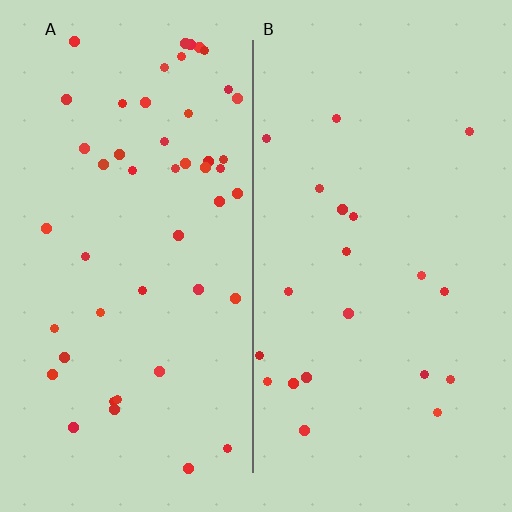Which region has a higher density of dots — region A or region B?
A (the left).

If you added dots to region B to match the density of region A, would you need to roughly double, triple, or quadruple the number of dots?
Approximately double.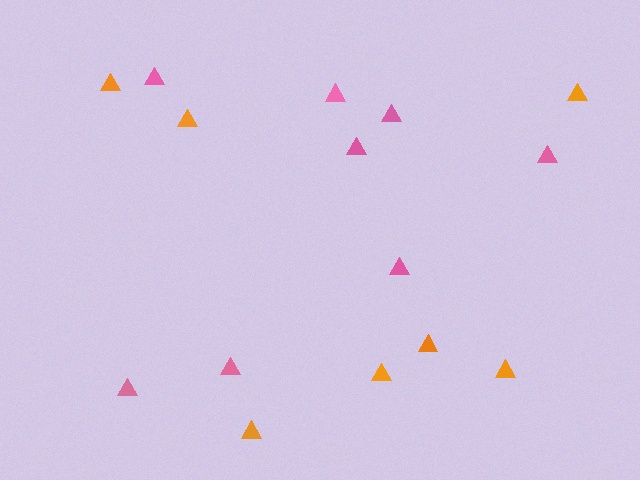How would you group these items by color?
There are 2 groups: one group of pink triangles (8) and one group of orange triangles (7).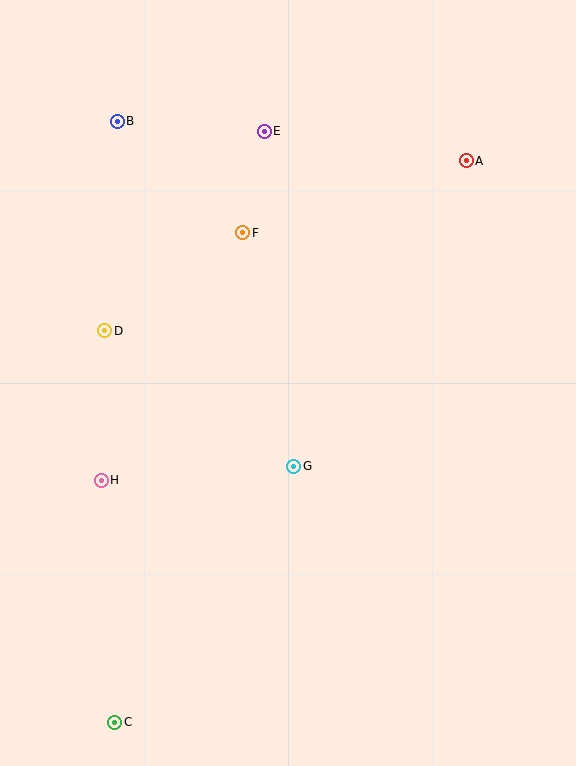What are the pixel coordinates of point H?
Point H is at (101, 480).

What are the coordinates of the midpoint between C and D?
The midpoint between C and D is at (110, 527).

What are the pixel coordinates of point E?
Point E is at (264, 131).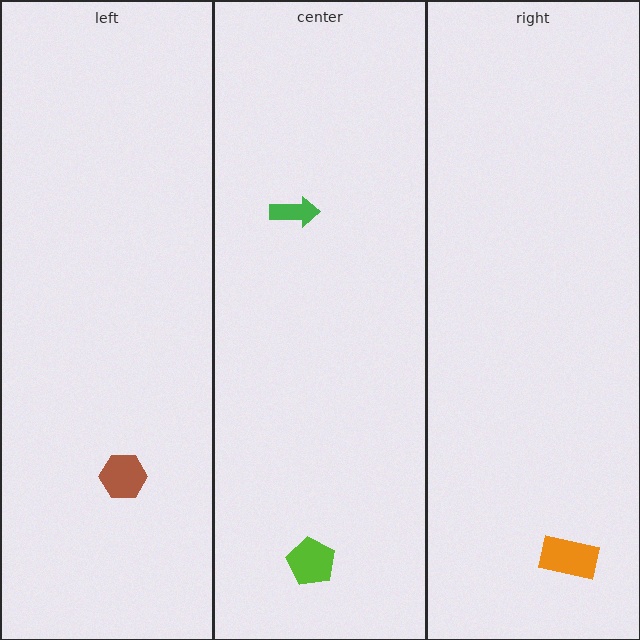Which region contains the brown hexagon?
The left region.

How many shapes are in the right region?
1.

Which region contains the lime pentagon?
The center region.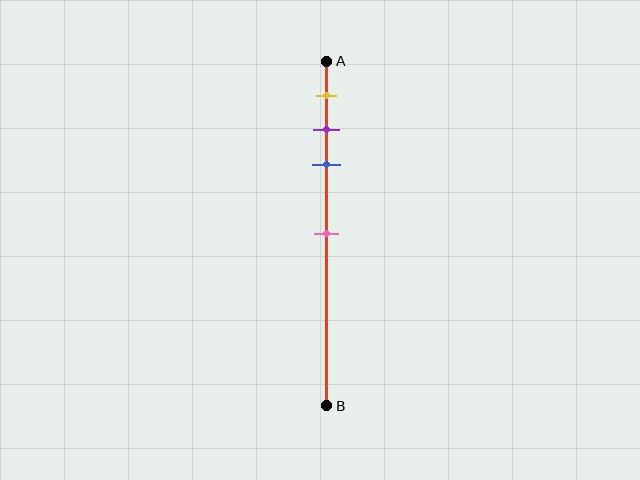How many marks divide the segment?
There are 4 marks dividing the segment.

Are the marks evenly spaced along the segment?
No, the marks are not evenly spaced.